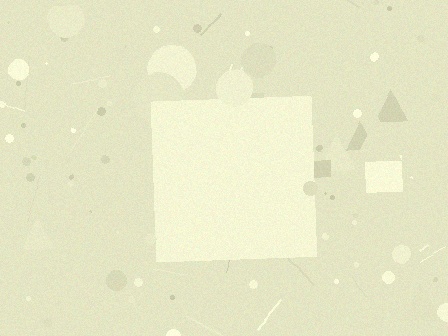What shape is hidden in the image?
A square is hidden in the image.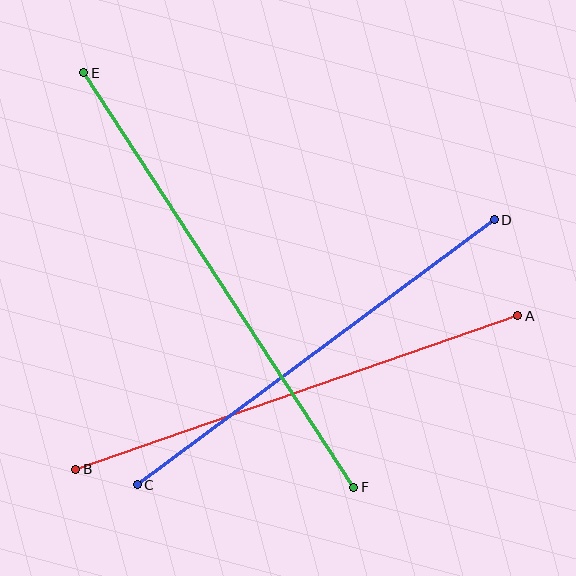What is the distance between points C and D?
The distance is approximately 445 pixels.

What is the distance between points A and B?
The distance is approximately 468 pixels.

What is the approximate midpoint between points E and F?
The midpoint is at approximately (219, 280) pixels.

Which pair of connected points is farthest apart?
Points E and F are farthest apart.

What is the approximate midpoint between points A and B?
The midpoint is at approximately (297, 392) pixels.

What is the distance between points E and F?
The distance is approximately 495 pixels.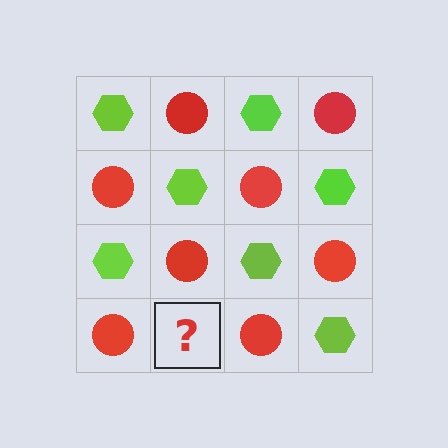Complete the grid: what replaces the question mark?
The question mark should be replaced with a lime hexagon.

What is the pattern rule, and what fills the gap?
The rule is that it alternates lime hexagon and red circle in a checkerboard pattern. The gap should be filled with a lime hexagon.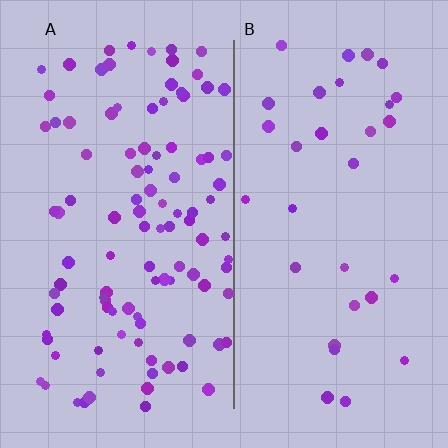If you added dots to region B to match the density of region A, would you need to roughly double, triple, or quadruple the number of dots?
Approximately triple.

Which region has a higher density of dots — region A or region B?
A (the left).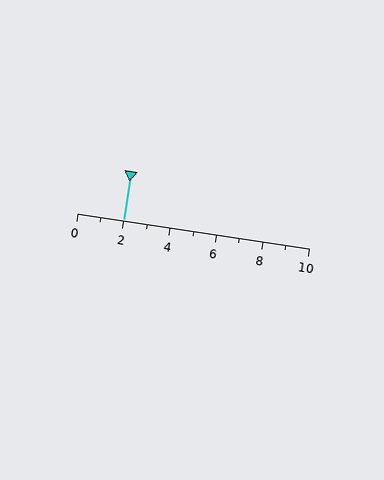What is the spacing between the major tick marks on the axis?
The major ticks are spaced 2 apart.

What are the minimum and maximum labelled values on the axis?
The axis runs from 0 to 10.